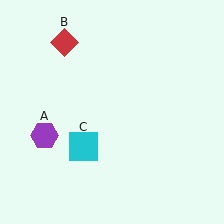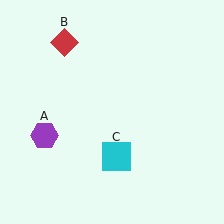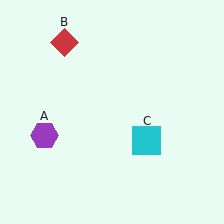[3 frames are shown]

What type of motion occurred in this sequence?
The cyan square (object C) rotated counterclockwise around the center of the scene.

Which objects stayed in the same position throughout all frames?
Purple hexagon (object A) and red diamond (object B) remained stationary.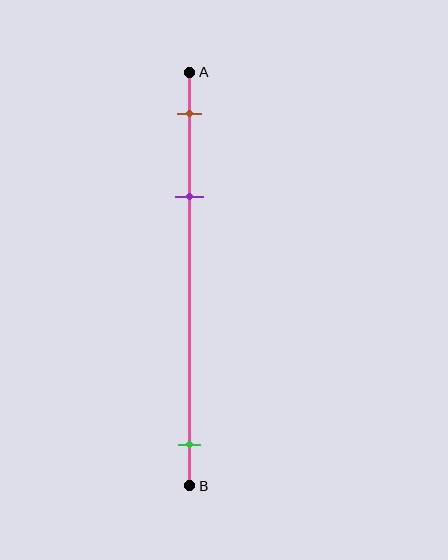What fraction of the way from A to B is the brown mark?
The brown mark is approximately 10% (0.1) of the way from A to B.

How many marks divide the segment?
There are 3 marks dividing the segment.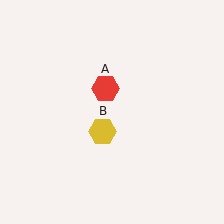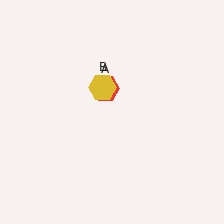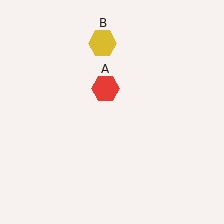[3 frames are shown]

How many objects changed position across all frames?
1 object changed position: yellow hexagon (object B).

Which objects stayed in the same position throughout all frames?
Red hexagon (object A) remained stationary.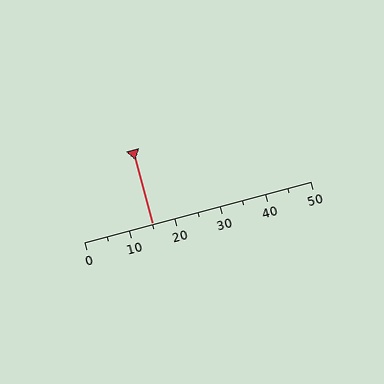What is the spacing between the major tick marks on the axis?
The major ticks are spaced 10 apart.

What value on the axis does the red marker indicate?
The marker indicates approximately 15.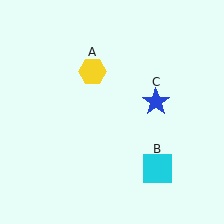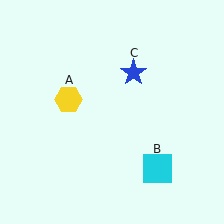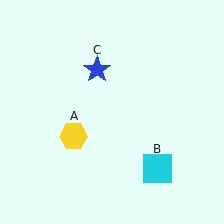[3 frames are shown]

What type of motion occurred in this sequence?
The yellow hexagon (object A), blue star (object C) rotated counterclockwise around the center of the scene.